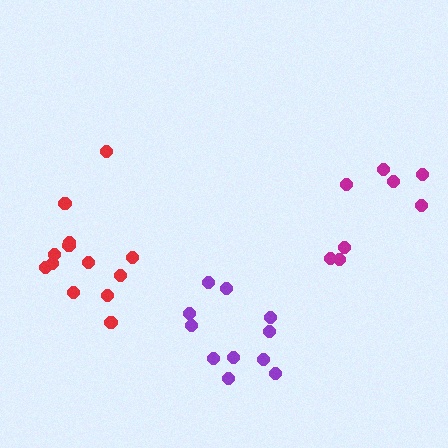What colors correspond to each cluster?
The clusters are colored: magenta, purple, red.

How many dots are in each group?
Group 1: 8 dots, Group 2: 11 dots, Group 3: 13 dots (32 total).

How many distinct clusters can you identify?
There are 3 distinct clusters.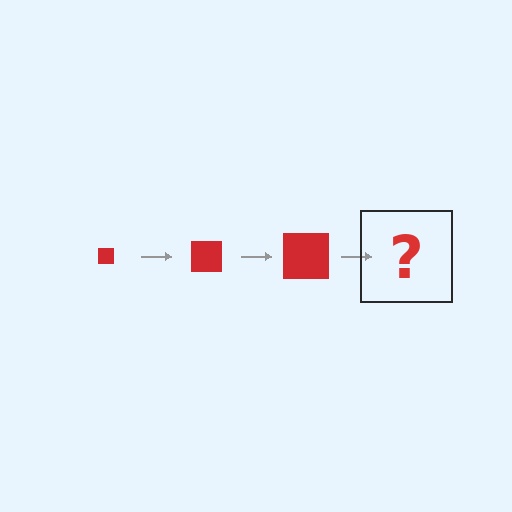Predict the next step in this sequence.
The next step is a red square, larger than the previous one.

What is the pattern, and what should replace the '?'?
The pattern is that the square gets progressively larger each step. The '?' should be a red square, larger than the previous one.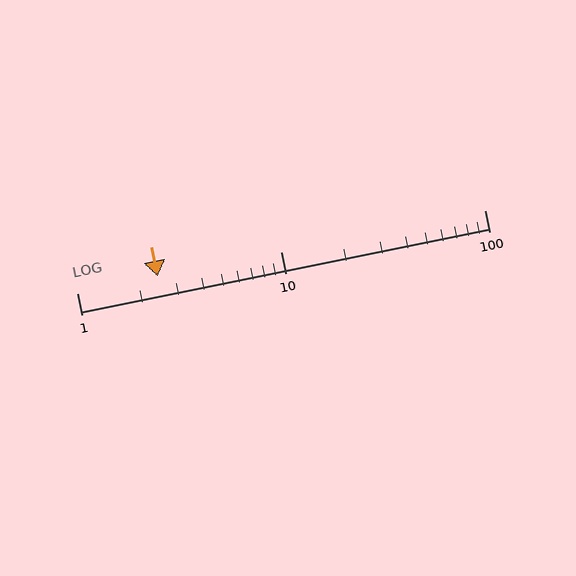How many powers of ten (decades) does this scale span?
The scale spans 2 decades, from 1 to 100.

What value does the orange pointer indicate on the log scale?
The pointer indicates approximately 2.5.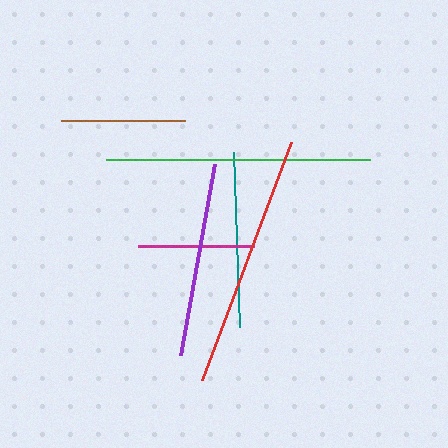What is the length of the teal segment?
The teal segment is approximately 175 pixels long.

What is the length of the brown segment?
The brown segment is approximately 124 pixels long.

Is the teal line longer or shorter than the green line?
The green line is longer than the teal line.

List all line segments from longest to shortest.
From longest to shortest: green, red, purple, teal, brown, magenta.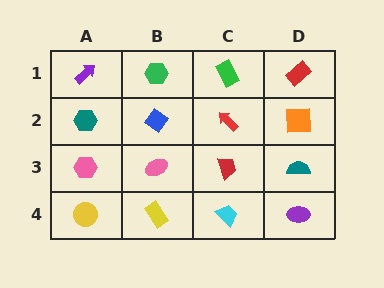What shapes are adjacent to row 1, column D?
An orange square (row 2, column D), a green rectangle (row 1, column C).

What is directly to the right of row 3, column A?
A pink ellipse.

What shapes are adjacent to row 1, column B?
A blue diamond (row 2, column B), a purple arrow (row 1, column A), a green rectangle (row 1, column C).